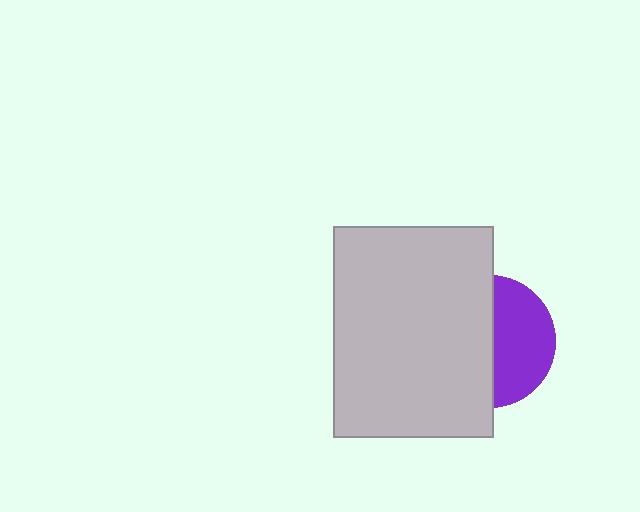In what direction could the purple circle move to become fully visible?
The purple circle could move right. That would shift it out from behind the light gray rectangle entirely.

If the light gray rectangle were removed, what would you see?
You would see the complete purple circle.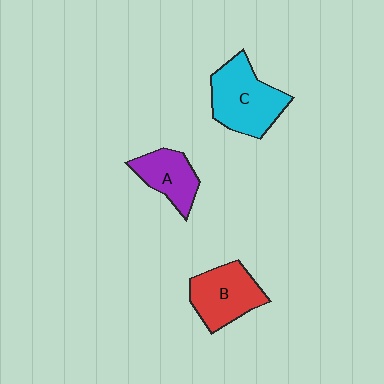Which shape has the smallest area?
Shape A (purple).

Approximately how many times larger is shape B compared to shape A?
Approximately 1.3 times.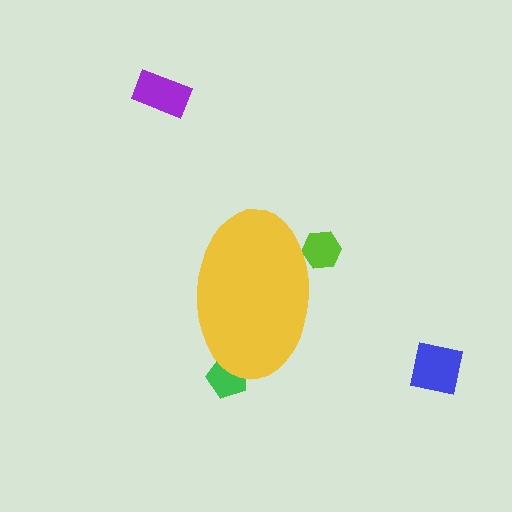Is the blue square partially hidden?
No, the blue square is fully visible.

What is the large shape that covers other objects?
A yellow ellipse.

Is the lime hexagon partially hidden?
Yes, the lime hexagon is partially hidden behind the yellow ellipse.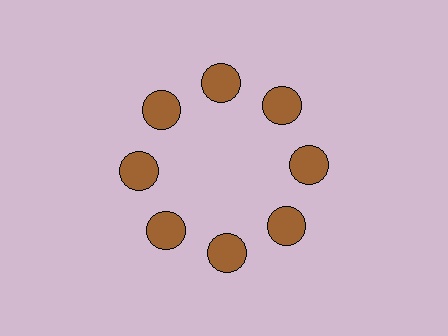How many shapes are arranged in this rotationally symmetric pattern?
There are 8 shapes, arranged in 8 groups of 1.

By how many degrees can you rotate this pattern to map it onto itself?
The pattern maps onto itself every 45 degrees of rotation.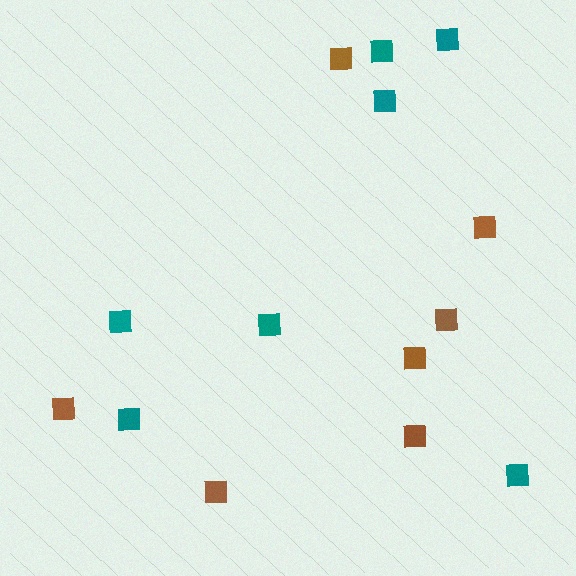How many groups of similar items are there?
There are 2 groups: one group of brown squares (7) and one group of teal squares (7).